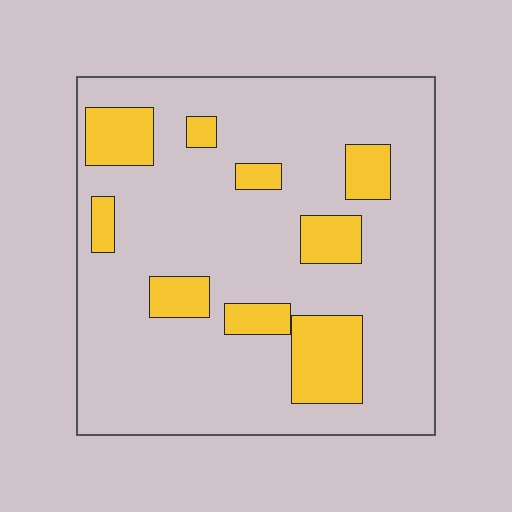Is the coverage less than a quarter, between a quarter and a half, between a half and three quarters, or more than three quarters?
Less than a quarter.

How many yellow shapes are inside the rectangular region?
9.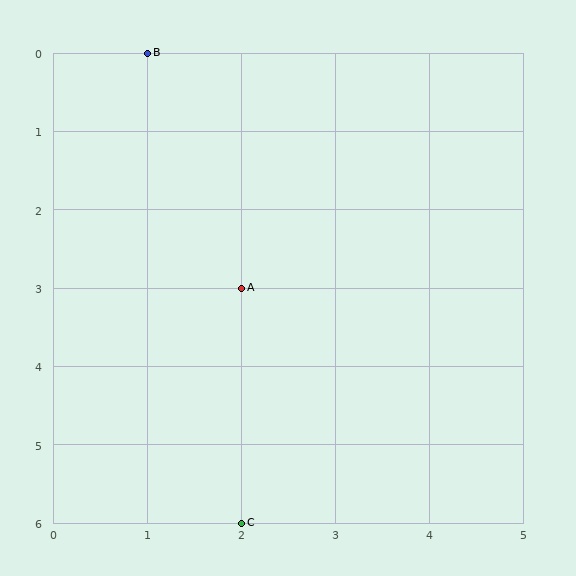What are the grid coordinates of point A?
Point A is at grid coordinates (2, 3).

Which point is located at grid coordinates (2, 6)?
Point C is at (2, 6).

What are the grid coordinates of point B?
Point B is at grid coordinates (1, 0).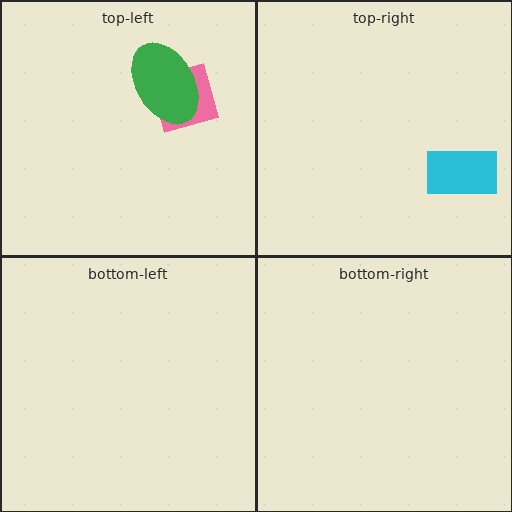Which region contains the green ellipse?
The top-left region.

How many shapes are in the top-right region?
1.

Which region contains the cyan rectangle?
The top-right region.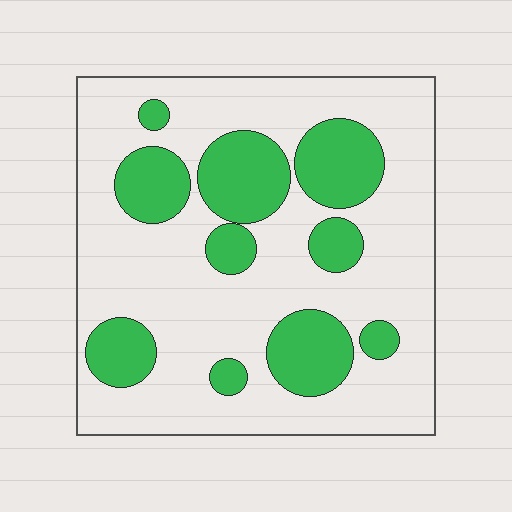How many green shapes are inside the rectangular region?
10.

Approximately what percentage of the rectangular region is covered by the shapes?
Approximately 30%.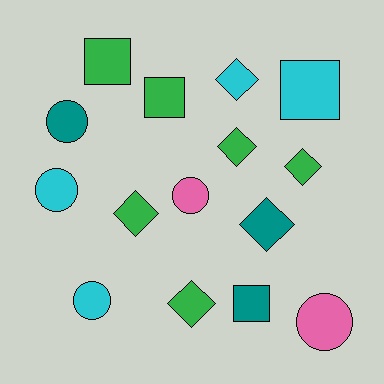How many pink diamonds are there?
There are no pink diamonds.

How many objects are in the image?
There are 15 objects.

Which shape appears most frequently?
Diamond, with 6 objects.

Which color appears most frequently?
Green, with 6 objects.